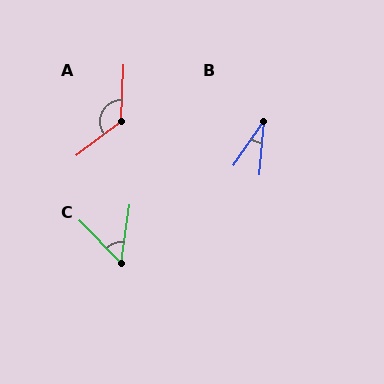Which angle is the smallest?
B, at approximately 30 degrees.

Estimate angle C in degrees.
Approximately 52 degrees.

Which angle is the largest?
A, at approximately 130 degrees.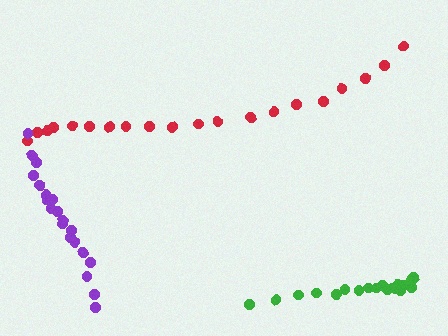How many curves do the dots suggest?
There are 3 distinct paths.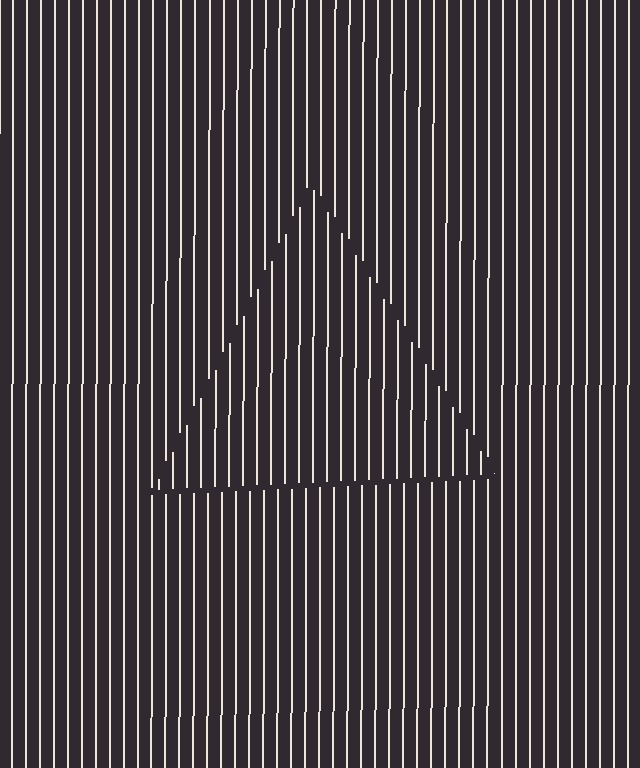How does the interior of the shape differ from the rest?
The interior of the shape contains the same grating, shifted by half a period — the contour is defined by the phase discontinuity where line-ends from the inner and outer gratings abut.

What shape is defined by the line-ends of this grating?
An illusory triangle. The interior of the shape contains the same grating, shifted by half a period — the contour is defined by the phase discontinuity where line-ends from the inner and outer gratings abut.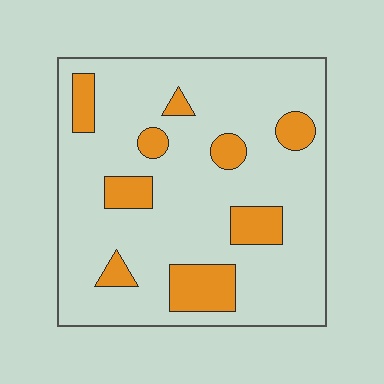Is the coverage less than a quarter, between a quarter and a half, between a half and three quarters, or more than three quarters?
Less than a quarter.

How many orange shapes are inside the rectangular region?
9.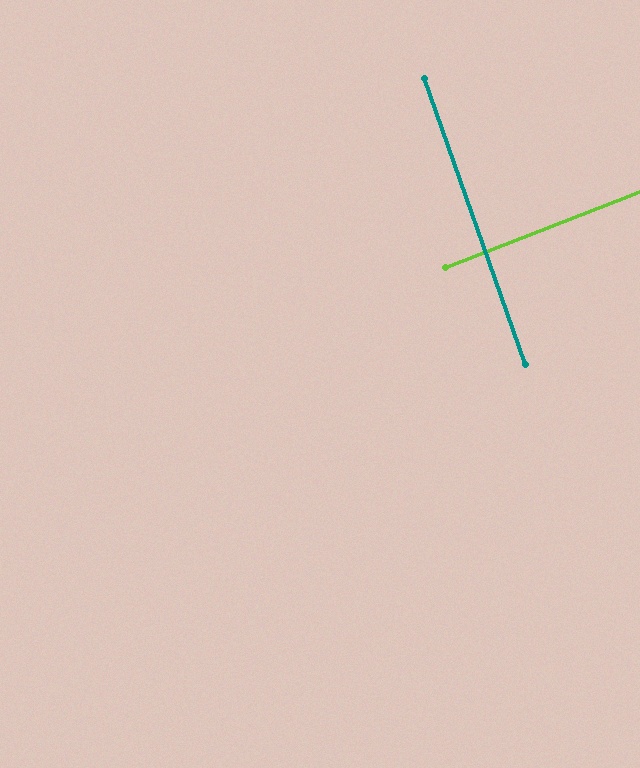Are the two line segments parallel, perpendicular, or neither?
Perpendicular — they meet at approximately 88°.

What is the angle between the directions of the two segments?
Approximately 88 degrees.